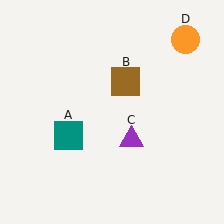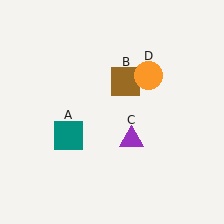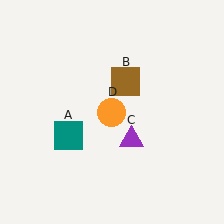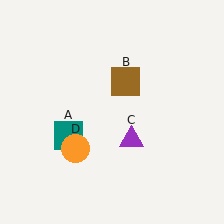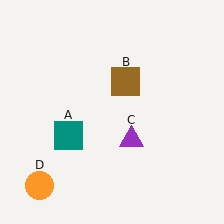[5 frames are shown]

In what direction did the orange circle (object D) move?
The orange circle (object D) moved down and to the left.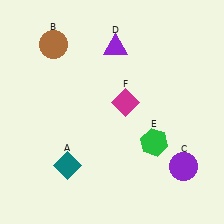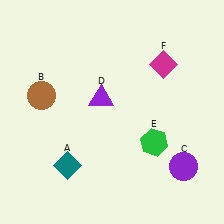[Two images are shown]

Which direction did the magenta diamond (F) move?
The magenta diamond (F) moved up.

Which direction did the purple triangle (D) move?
The purple triangle (D) moved down.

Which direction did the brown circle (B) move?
The brown circle (B) moved down.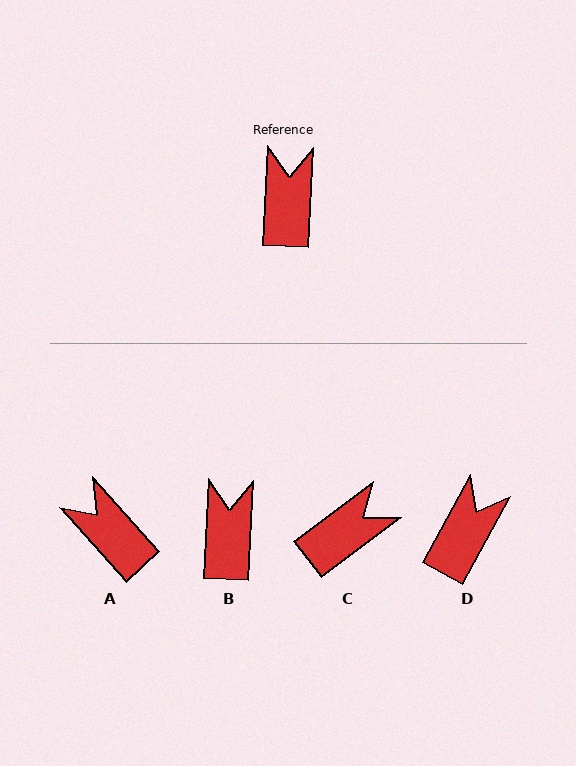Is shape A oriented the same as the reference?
No, it is off by about 45 degrees.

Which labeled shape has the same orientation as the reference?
B.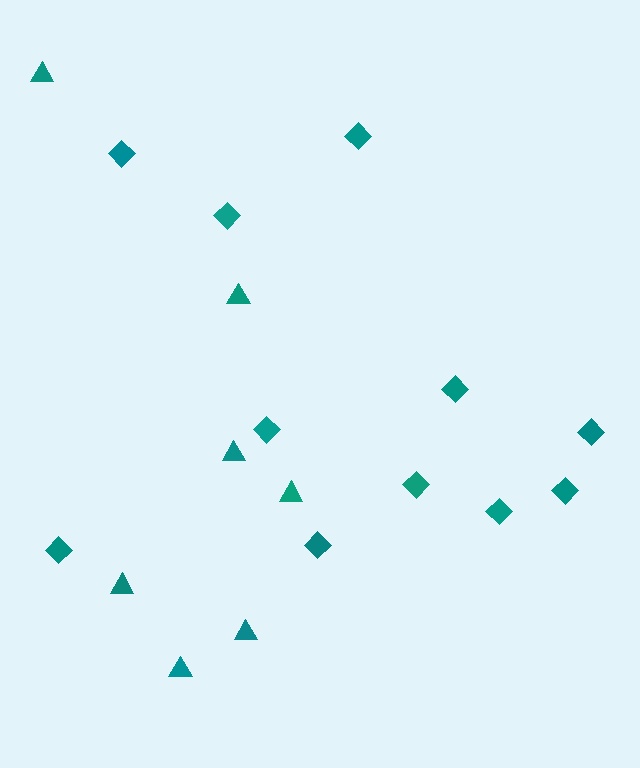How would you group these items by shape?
There are 2 groups: one group of triangles (7) and one group of diamonds (11).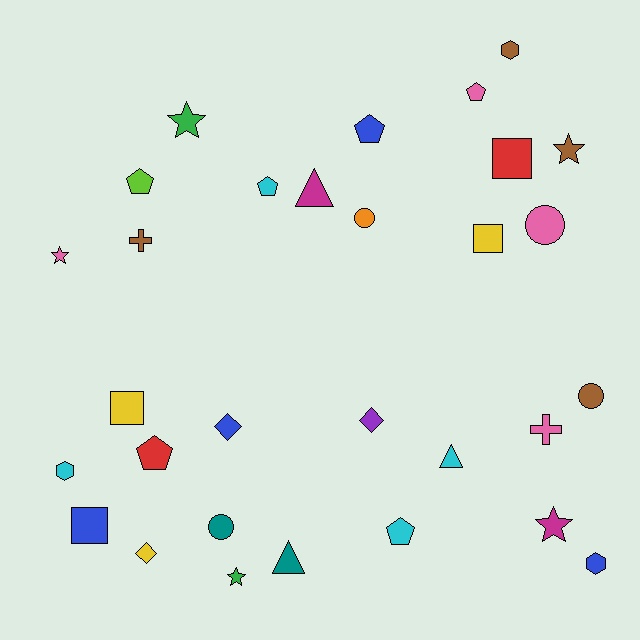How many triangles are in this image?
There are 3 triangles.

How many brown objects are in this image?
There are 4 brown objects.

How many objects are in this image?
There are 30 objects.